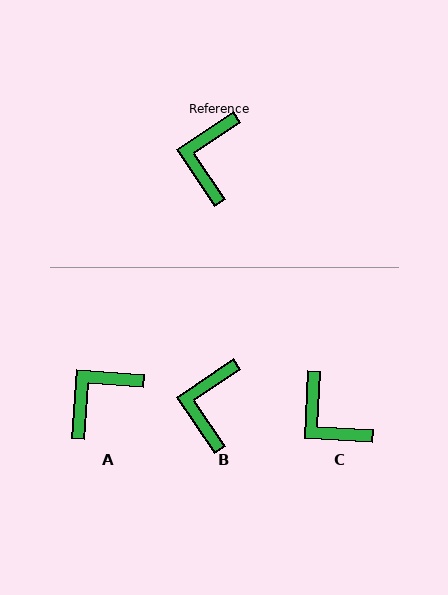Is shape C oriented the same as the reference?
No, it is off by about 53 degrees.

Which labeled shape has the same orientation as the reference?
B.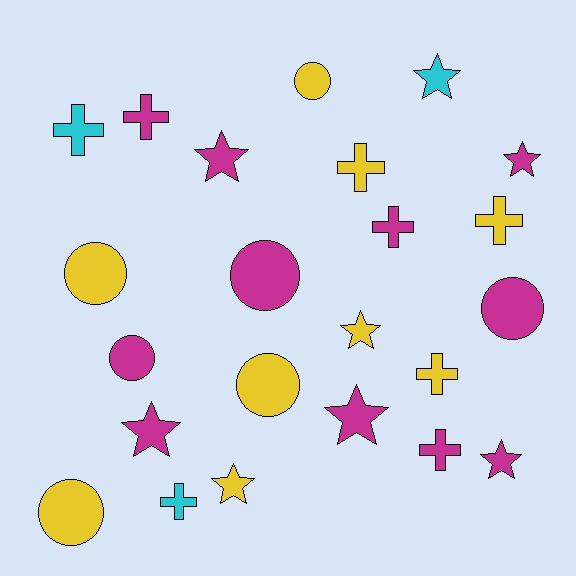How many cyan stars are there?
There is 1 cyan star.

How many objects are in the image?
There are 23 objects.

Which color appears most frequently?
Magenta, with 11 objects.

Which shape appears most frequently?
Cross, with 8 objects.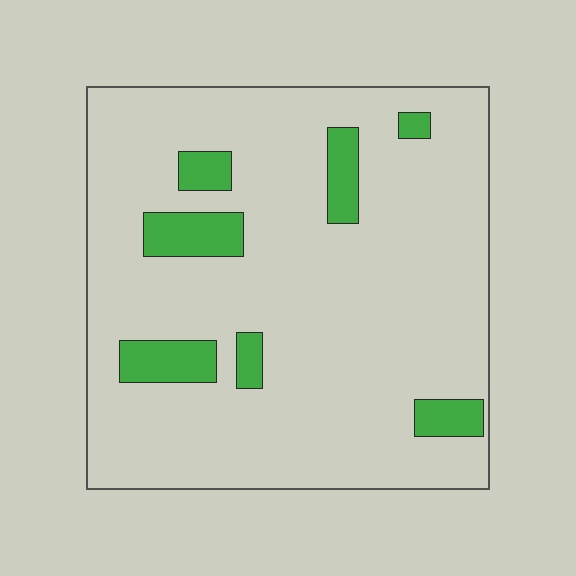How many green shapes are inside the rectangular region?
7.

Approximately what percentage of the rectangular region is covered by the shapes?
Approximately 10%.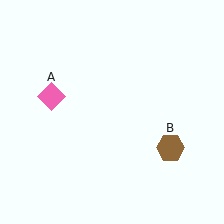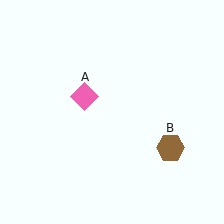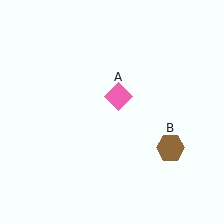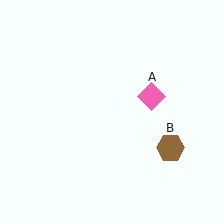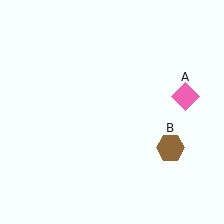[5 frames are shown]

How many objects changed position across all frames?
1 object changed position: pink diamond (object A).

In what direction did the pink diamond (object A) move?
The pink diamond (object A) moved right.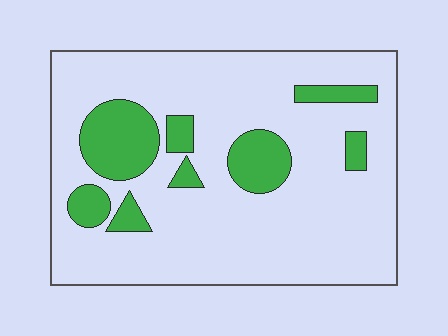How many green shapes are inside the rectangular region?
8.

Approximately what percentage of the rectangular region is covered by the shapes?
Approximately 20%.